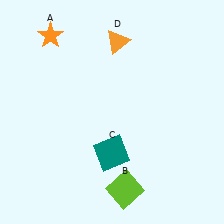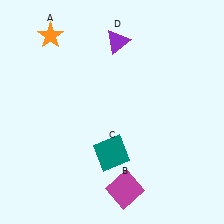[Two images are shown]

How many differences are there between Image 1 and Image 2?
There are 2 differences between the two images.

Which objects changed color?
B changed from lime to magenta. D changed from orange to purple.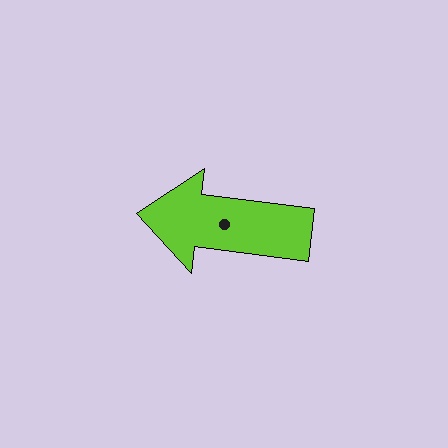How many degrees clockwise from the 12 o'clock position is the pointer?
Approximately 277 degrees.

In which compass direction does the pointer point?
West.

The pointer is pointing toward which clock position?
Roughly 9 o'clock.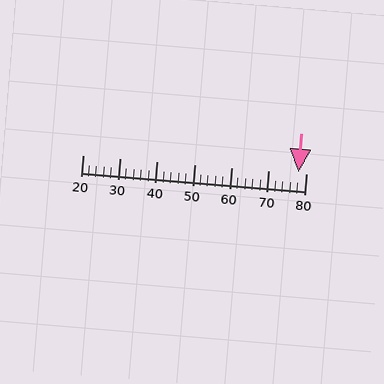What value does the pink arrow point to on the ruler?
The pink arrow points to approximately 78.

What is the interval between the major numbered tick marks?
The major tick marks are spaced 10 units apart.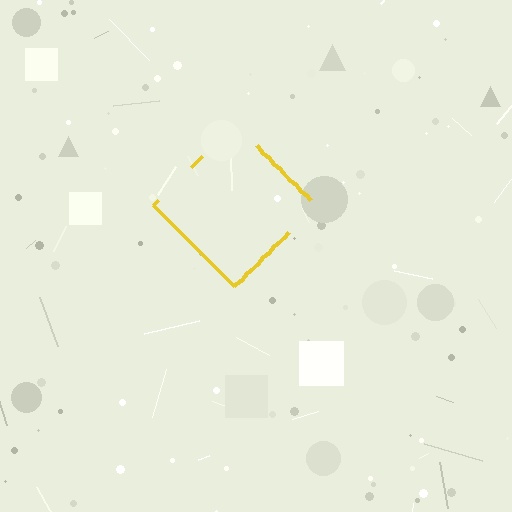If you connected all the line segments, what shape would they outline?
They would outline a diamond.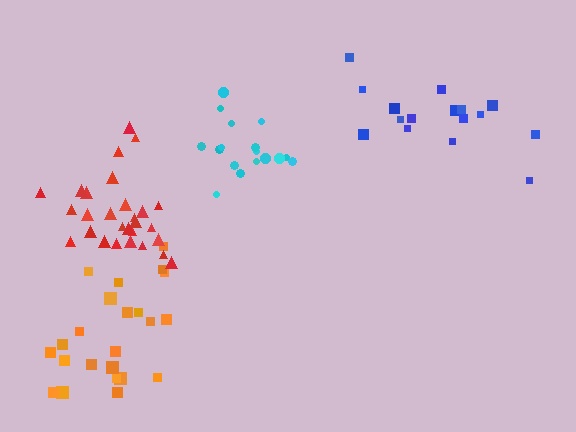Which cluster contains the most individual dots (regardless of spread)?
Red (28).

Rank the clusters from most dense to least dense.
red, cyan, orange, blue.